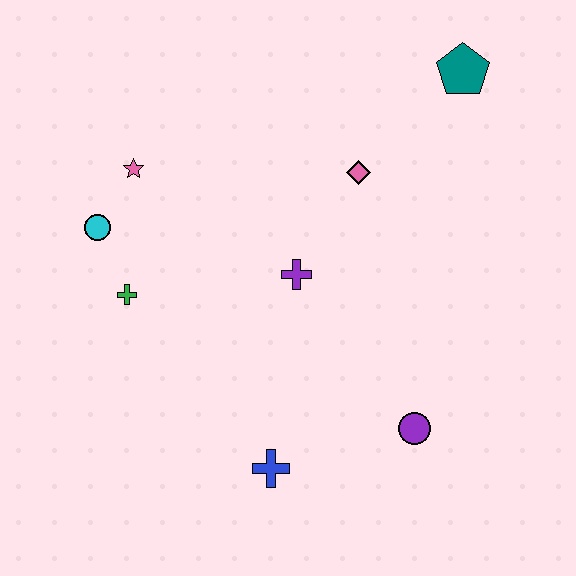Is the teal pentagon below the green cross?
No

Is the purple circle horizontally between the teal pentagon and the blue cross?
Yes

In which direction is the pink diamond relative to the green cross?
The pink diamond is to the right of the green cross.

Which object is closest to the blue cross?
The purple circle is closest to the blue cross.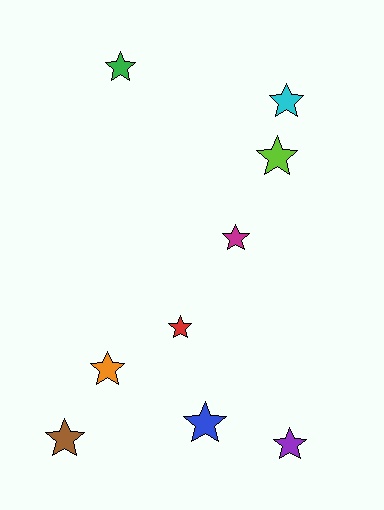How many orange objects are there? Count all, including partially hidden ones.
There is 1 orange object.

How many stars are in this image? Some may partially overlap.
There are 9 stars.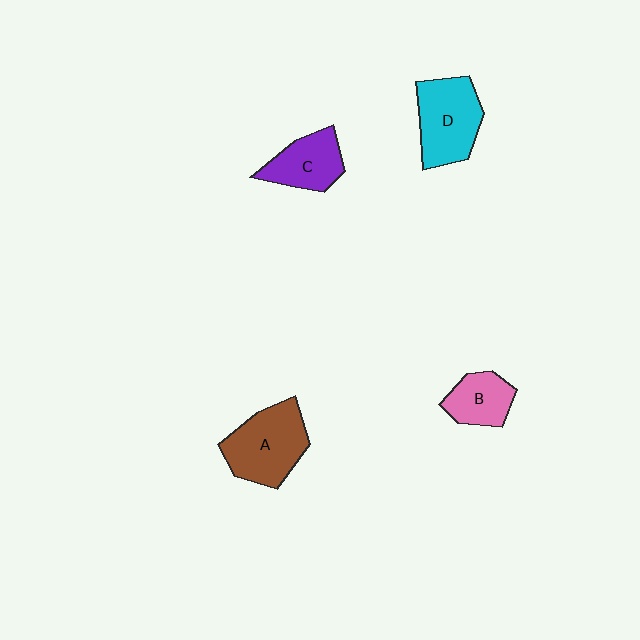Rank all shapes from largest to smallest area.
From largest to smallest: A (brown), D (cyan), C (purple), B (pink).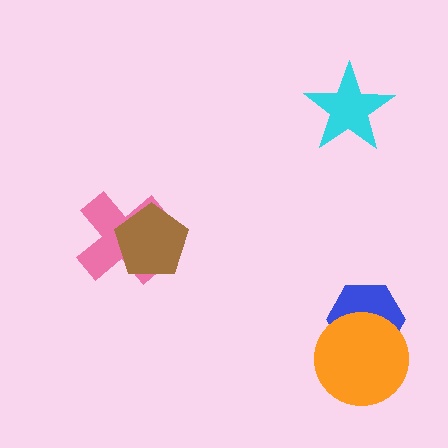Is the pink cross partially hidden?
Yes, it is partially covered by another shape.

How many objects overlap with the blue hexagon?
1 object overlaps with the blue hexagon.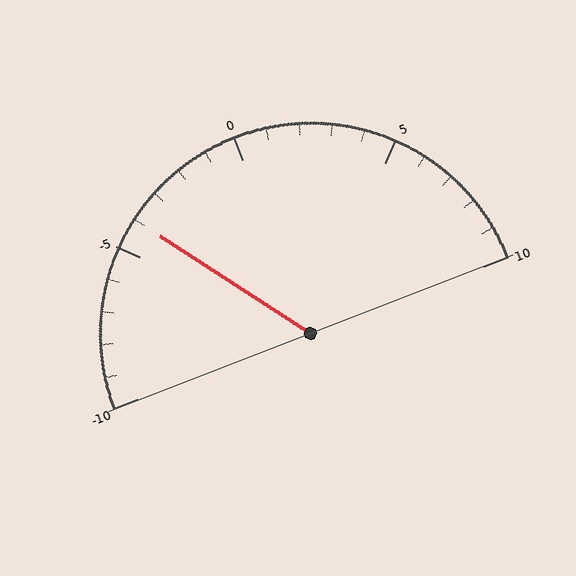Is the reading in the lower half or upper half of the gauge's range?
The reading is in the lower half of the range (-10 to 10).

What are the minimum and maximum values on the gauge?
The gauge ranges from -10 to 10.